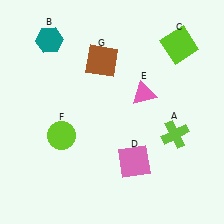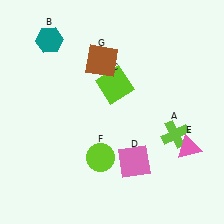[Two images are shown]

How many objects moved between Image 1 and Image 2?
3 objects moved between the two images.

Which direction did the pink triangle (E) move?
The pink triangle (E) moved down.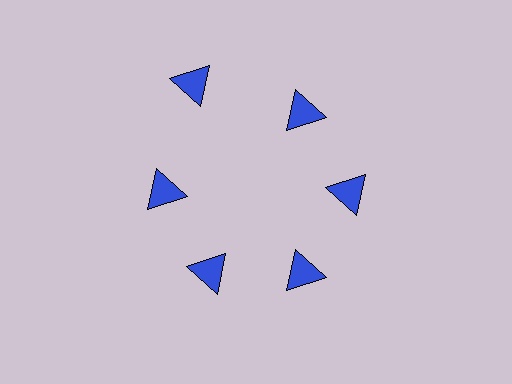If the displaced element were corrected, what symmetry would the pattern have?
It would have 6-fold rotational symmetry — the pattern would map onto itself every 60 degrees.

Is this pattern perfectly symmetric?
No. The 6 blue triangles are arranged in a ring, but one element near the 11 o'clock position is pushed outward from the center, breaking the 6-fold rotational symmetry.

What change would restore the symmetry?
The symmetry would be restored by moving it inward, back onto the ring so that all 6 triangles sit at equal angles and equal distance from the center.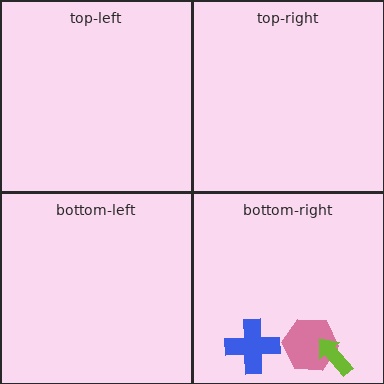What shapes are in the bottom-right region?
The pink hexagon, the blue cross, the lime arrow.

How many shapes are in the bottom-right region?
3.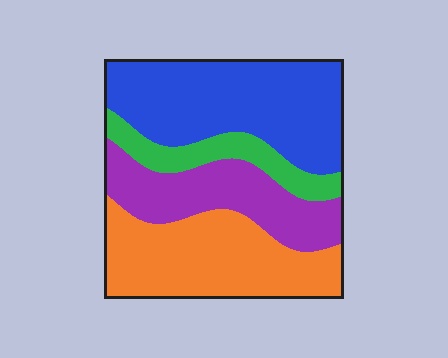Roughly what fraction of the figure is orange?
Orange covers 31% of the figure.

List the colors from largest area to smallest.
From largest to smallest: blue, orange, purple, green.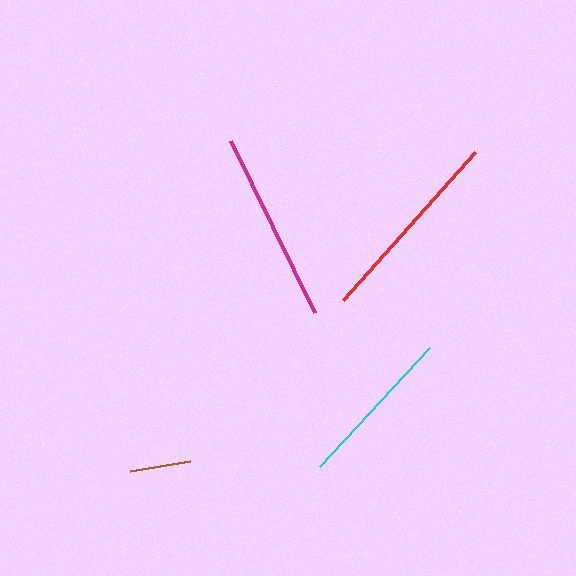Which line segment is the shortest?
The brown line is the shortest at approximately 61 pixels.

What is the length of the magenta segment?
The magenta segment is approximately 191 pixels long.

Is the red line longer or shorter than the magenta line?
The red line is longer than the magenta line.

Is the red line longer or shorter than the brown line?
The red line is longer than the brown line.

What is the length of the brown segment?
The brown segment is approximately 61 pixels long.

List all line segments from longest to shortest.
From longest to shortest: red, magenta, cyan, brown.